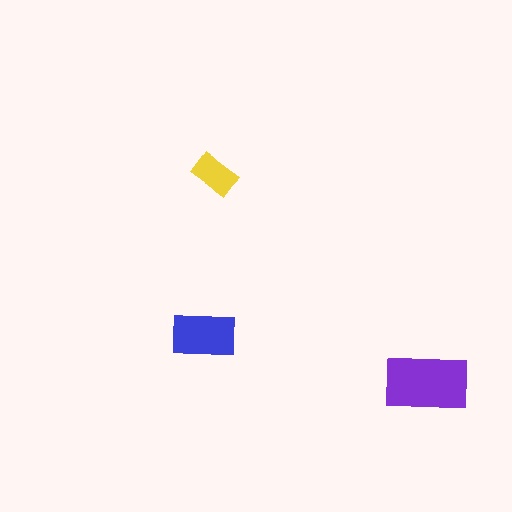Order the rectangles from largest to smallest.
the purple one, the blue one, the yellow one.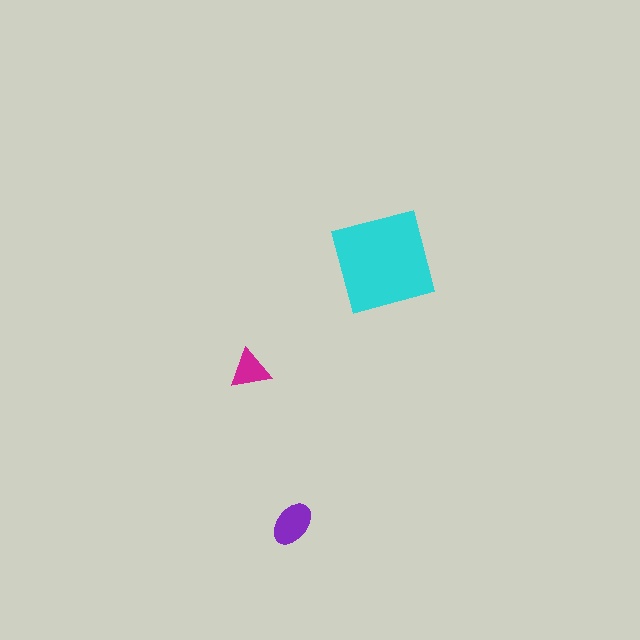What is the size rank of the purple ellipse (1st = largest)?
2nd.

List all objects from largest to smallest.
The cyan square, the purple ellipse, the magenta triangle.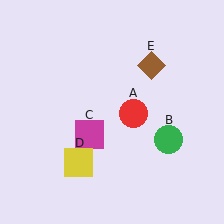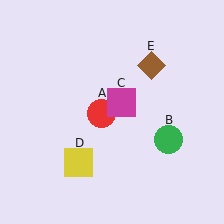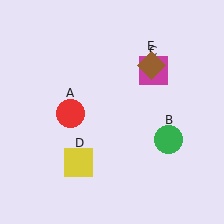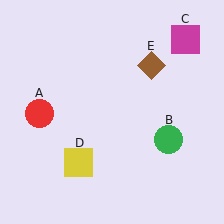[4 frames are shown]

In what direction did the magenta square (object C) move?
The magenta square (object C) moved up and to the right.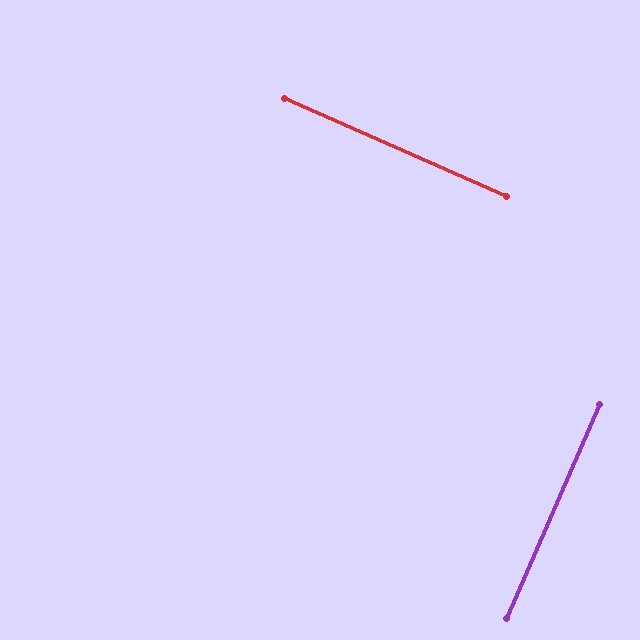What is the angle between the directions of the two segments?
Approximately 90 degrees.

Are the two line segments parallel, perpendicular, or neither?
Perpendicular — they meet at approximately 90°.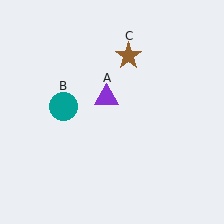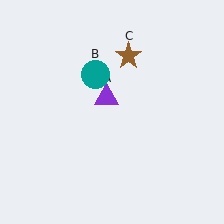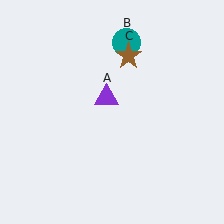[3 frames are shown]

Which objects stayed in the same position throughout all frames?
Purple triangle (object A) and brown star (object C) remained stationary.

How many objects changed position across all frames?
1 object changed position: teal circle (object B).